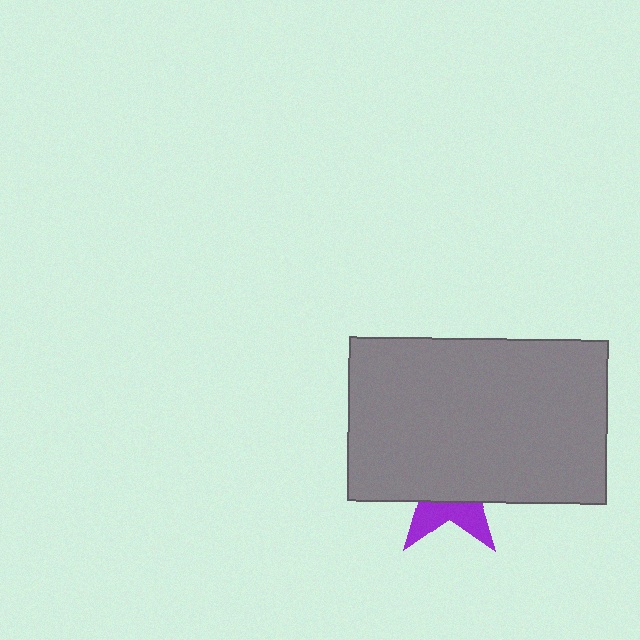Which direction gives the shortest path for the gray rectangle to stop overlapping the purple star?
Moving up gives the shortest separation.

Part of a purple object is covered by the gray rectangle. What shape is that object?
It is a star.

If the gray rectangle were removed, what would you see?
You would see the complete purple star.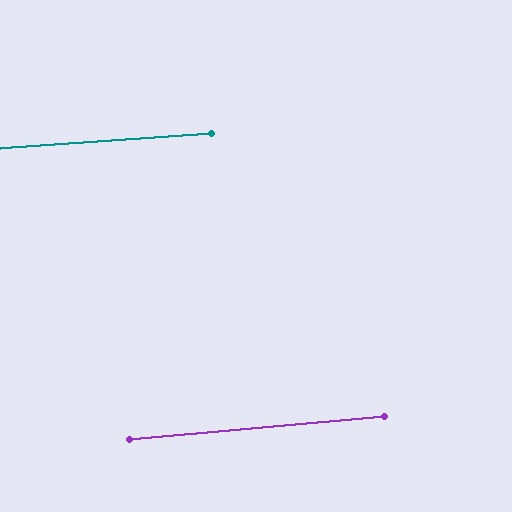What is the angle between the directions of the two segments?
Approximately 1 degree.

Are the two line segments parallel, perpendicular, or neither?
Parallel — their directions differ by only 1.1°.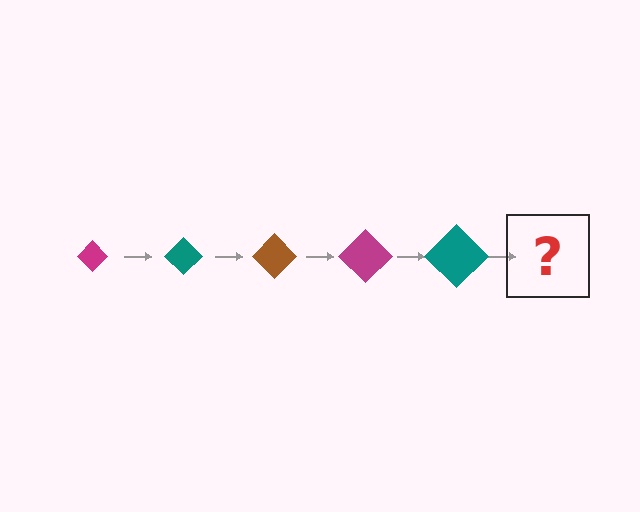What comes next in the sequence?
The next element should be a brown diamond, larger than the previous one.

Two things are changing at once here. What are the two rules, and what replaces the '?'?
The two rules are that the diamond grows larger each step and the color cycles through magenta, teal, and brown. The '?' should be a brown diamond, larger than the previous one.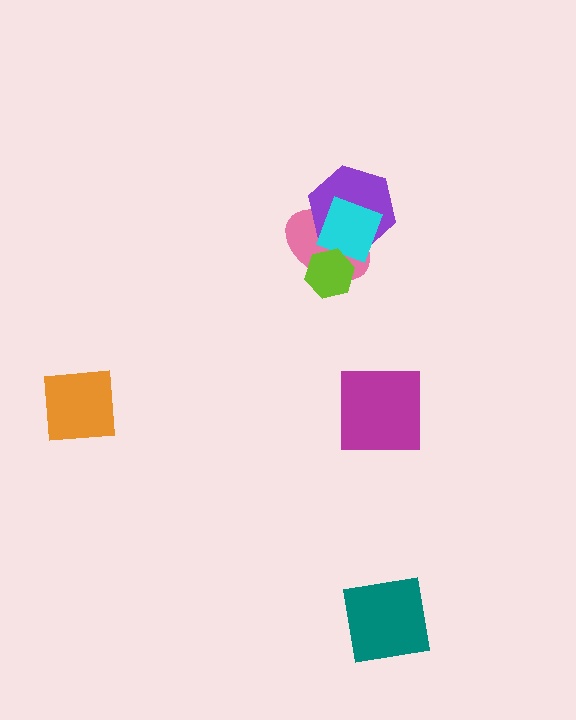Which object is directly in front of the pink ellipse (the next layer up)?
The purple hexagon is directly in front of the pink ellipse.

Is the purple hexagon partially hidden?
Yes, it is partially covered by another shape.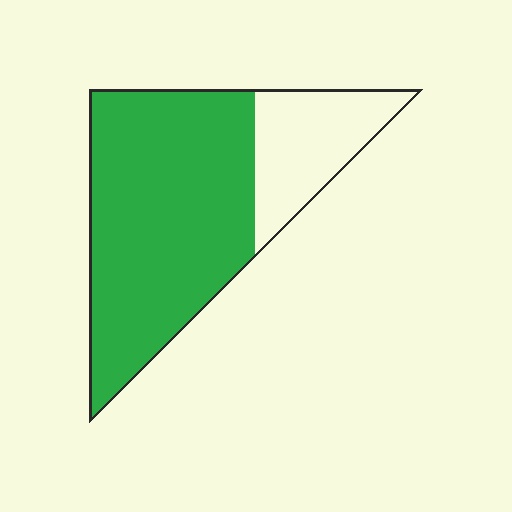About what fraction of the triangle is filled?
About three quarters (3/4).